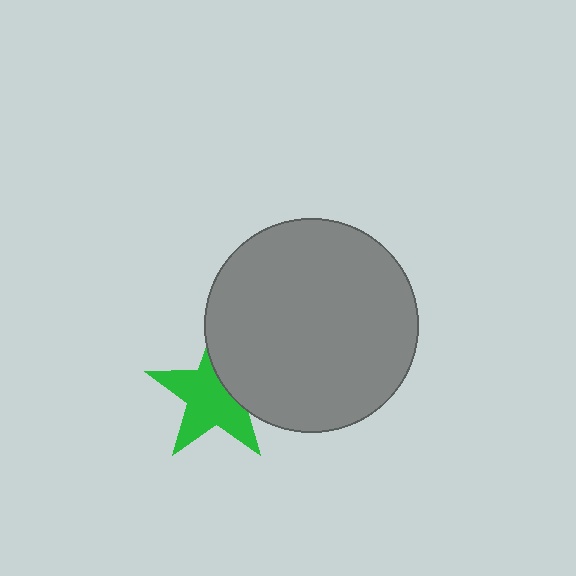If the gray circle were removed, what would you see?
You would see the complete green star.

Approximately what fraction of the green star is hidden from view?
Roughly 33% of the green star is hidden behind the gray circle.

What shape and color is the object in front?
The object in front is a gray circle.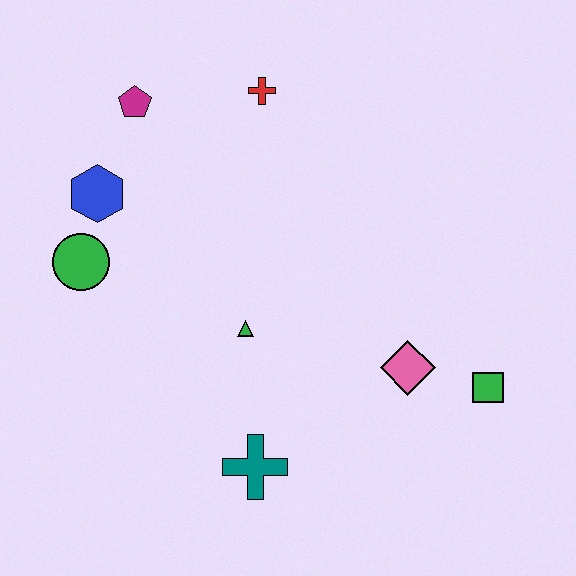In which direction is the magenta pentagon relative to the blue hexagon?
The magenta pentagon is above the blue hexagon.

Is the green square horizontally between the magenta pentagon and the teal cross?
No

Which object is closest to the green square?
The pink diamond is closest to the green square.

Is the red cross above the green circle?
Yes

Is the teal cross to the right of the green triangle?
Yes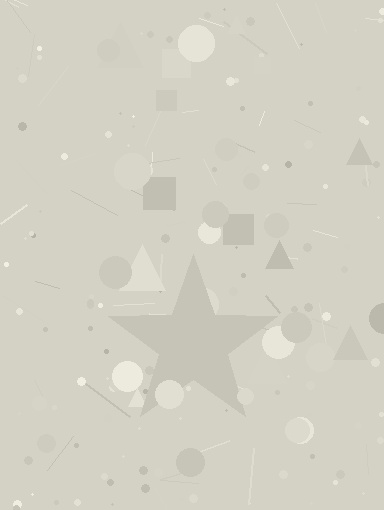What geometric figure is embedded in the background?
A star is embedded in the background.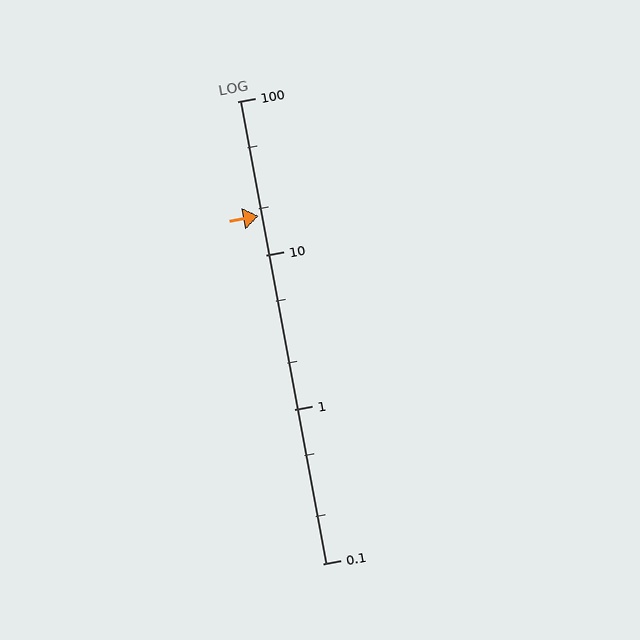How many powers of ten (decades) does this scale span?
The scale spans 3 decades, from 0.1 to 100.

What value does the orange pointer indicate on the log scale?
The pointer indicates approximately 18.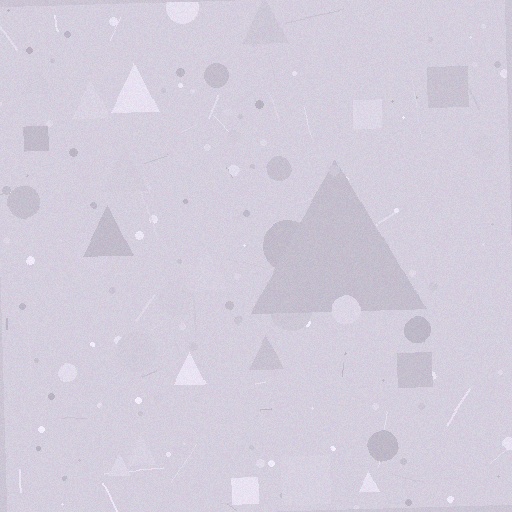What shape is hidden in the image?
A triangle is hidden in the image.